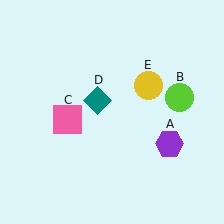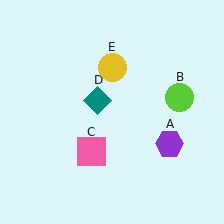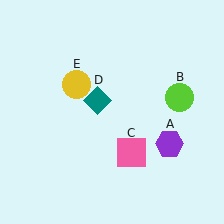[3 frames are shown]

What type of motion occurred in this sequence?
The pink square (object C), yellow circle (object E) rotated counterclockwise around the center of the scene.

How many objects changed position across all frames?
2 objects changed position: pink square (object C), yellow circle (object E).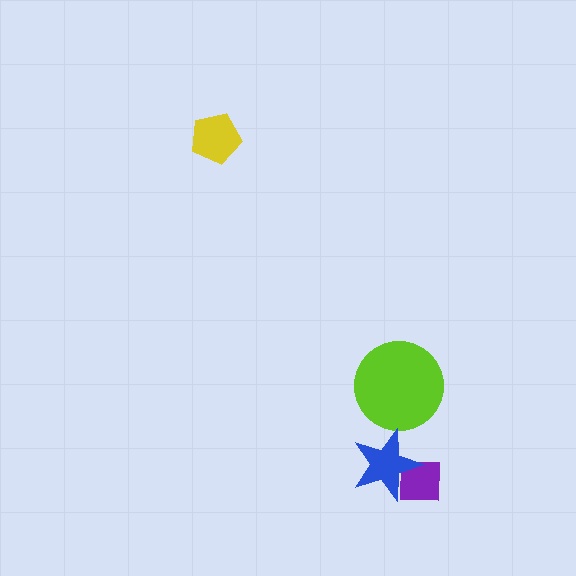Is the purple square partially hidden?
Yes, it is partially covered by another shape.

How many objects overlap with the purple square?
1 object overlaps with the purple square.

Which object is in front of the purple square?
The blue star is in front of the purple square.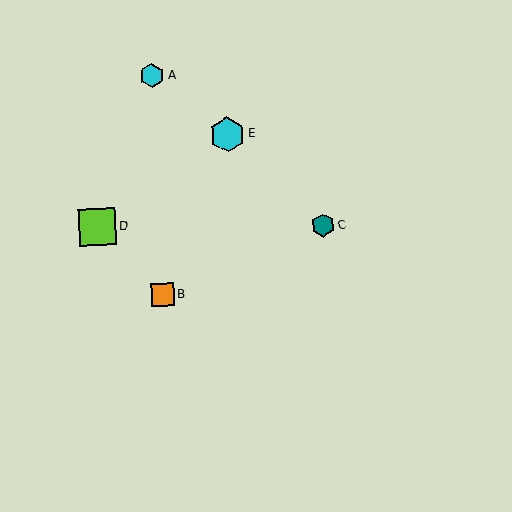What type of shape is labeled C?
Shape C is a teal hexagon.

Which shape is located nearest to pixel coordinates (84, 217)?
The lime square (labeled D) at (97, 227) is nearest to that location.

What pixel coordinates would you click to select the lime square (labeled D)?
Click at (97, 227) to select the lime square D.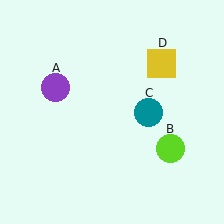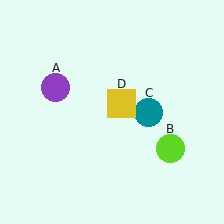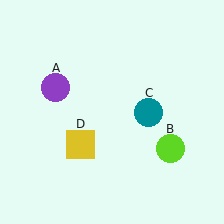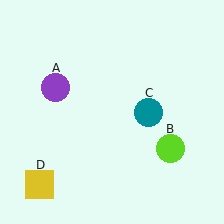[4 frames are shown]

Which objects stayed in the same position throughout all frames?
Purple circle (object A) and lime circle (object B) and teal circle (object C) remained stationary.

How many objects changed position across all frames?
1 object changed position: yellow square (object D).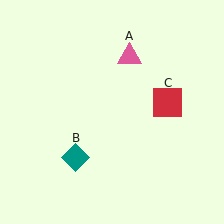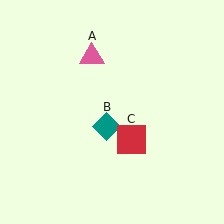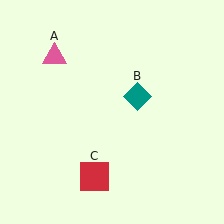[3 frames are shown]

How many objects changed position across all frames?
3 objects changed position: pink triangle (object A), teal diamond (object B), red square (object C).